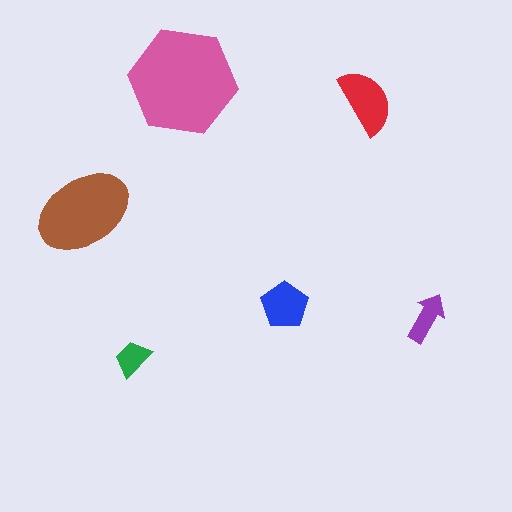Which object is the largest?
The pink hexagon.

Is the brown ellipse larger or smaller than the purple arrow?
Larger.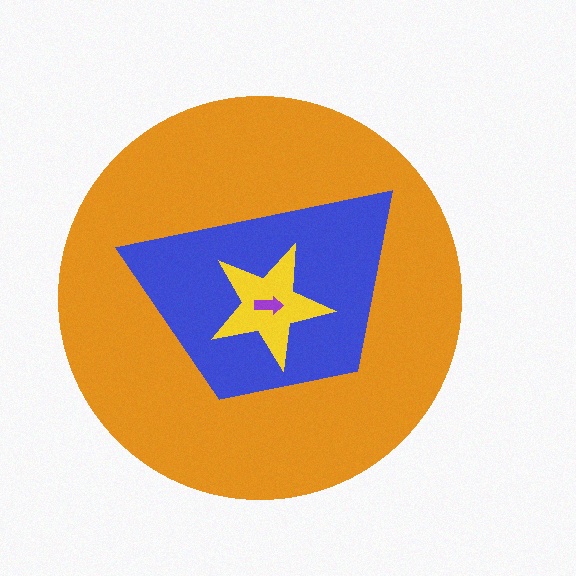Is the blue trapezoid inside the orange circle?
Yes.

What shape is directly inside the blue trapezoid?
The yellow star.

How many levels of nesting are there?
4.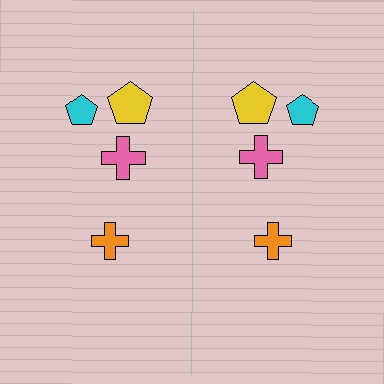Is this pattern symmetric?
Yes, this pattern has bilateral (reflection) symmetry.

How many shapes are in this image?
There are 8 shapes in this image.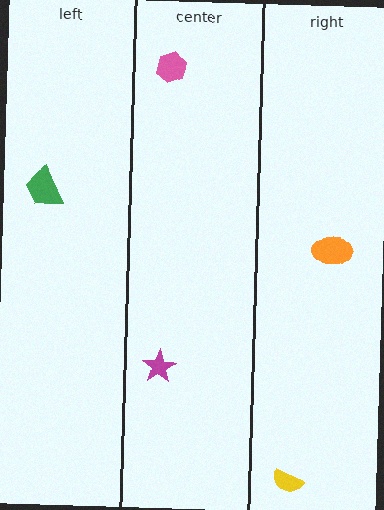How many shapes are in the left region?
1.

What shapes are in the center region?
The magenta star, the pink hexagon.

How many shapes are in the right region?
2.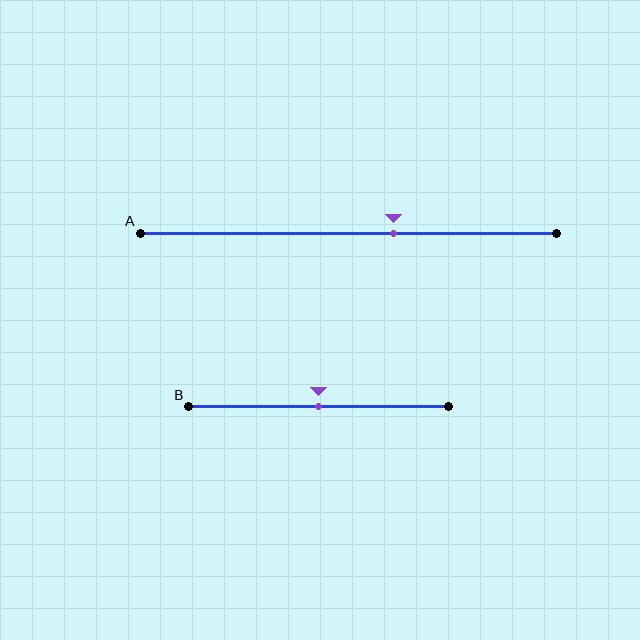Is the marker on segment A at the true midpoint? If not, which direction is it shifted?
No, the marker on segment A is shifted to the right by about 11% of the segment length.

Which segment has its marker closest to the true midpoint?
Segment B has its marker closest to the true midpoint.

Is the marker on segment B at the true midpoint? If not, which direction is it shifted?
Yes, the marker on segment B is at the true midpoint.